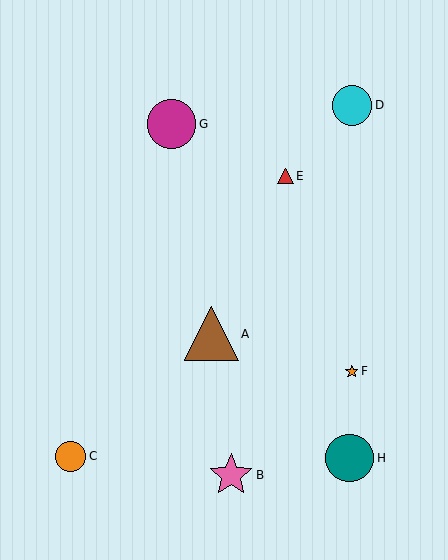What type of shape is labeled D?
Shape D is a cyan circle.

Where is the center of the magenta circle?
The center of the magenta circle is at (171, 124).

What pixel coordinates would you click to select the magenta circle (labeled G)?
Click at (171, 124) to select the magenta circle G.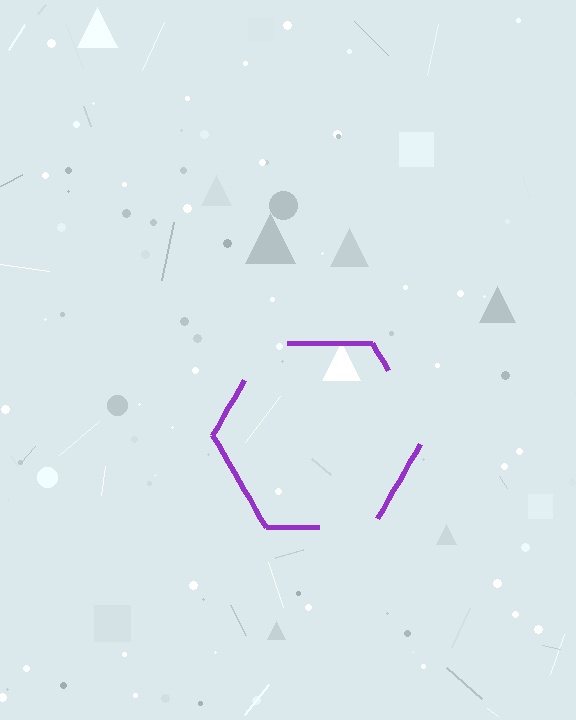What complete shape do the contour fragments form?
The contour fragments form a hexagon.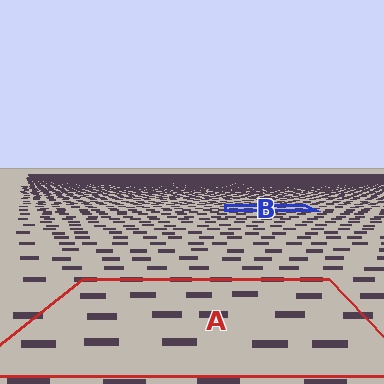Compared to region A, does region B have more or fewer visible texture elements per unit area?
Region B has more texture elements per unit area — they are packed more densely because it is farther away.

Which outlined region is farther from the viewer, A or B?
Region B is farther from the viewer — the texture elements inside it appear smaller and more densely packed.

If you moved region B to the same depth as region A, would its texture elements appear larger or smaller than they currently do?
They would appear larger. At a closer depth, the same texture elements are projected at a bigger on-screen size.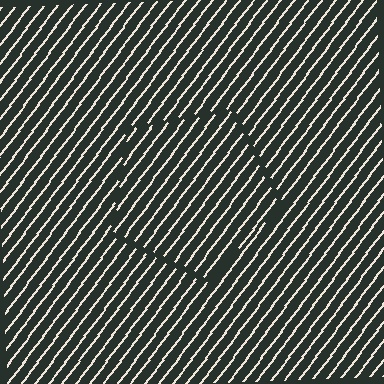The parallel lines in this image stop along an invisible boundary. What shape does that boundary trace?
An illusory pentagon. The interior of the shape contains the same grating, shifted by half a period — the contour is defined by the phase discontinuity where line-ends from the inner and outer gratings abut.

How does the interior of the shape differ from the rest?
The interior of the shape contains the same grating, shifted by half a period — the contour is defined by the phase discontinuity where line-ends from the inner and outer gratings abut.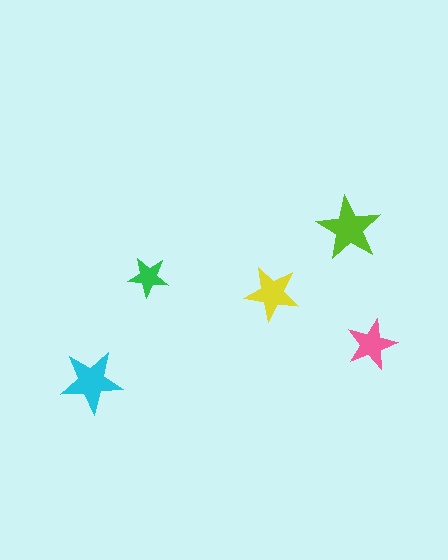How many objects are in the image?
There are 5 objects in the image.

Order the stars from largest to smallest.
the lime one, the cyan one, the yellow one, the pink one, the green one.